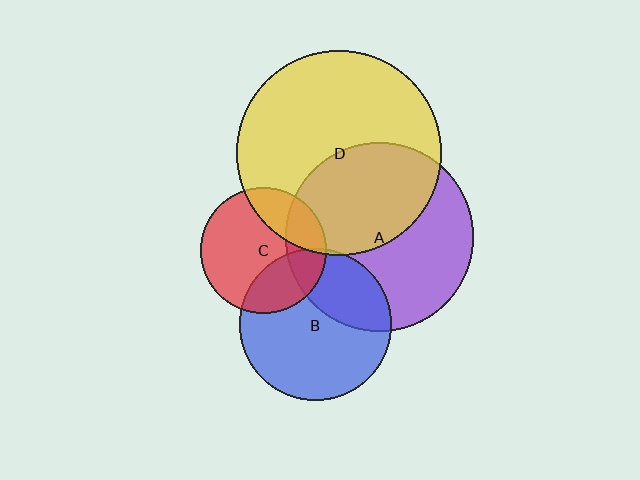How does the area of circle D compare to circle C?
Approximately 2.7 times.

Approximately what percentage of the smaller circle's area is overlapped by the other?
Approximately 25%.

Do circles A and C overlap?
Yes.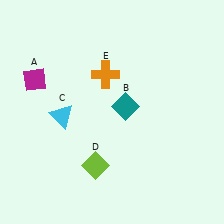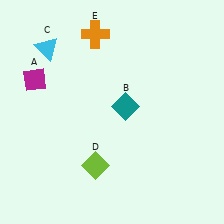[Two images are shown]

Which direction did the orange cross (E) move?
The orange cross (E) moved up.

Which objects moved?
The objects that moved are: the cyan triangle (C), the orange cross (E).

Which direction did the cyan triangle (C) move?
The cyan triangle (C) moved up.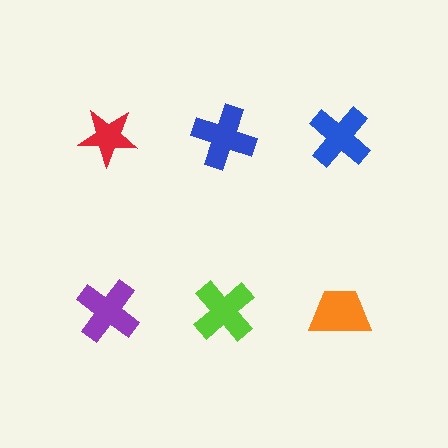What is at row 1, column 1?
A red star.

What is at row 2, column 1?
A purple cross.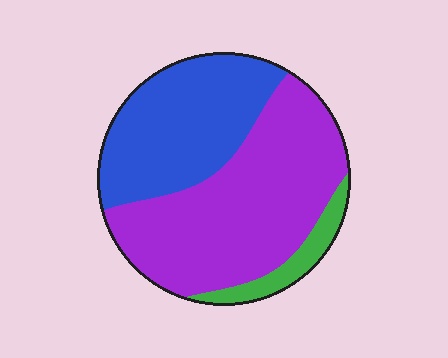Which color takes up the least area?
Green, at roughly 10%.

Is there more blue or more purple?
Purple.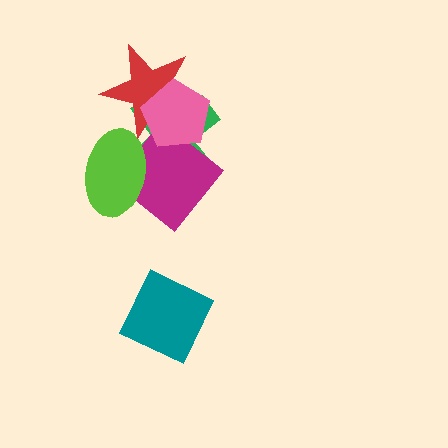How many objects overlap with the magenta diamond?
3 objects overlap with the magenta diamond.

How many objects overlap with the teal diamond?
0 objects overlap with the teal diamond.